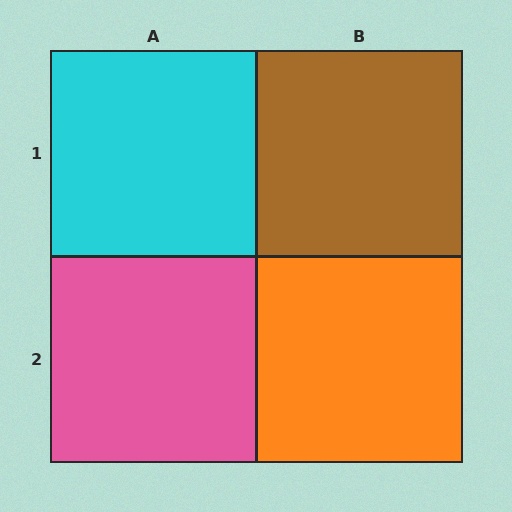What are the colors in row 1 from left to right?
Cyan, brown.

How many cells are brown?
1 cell is brown.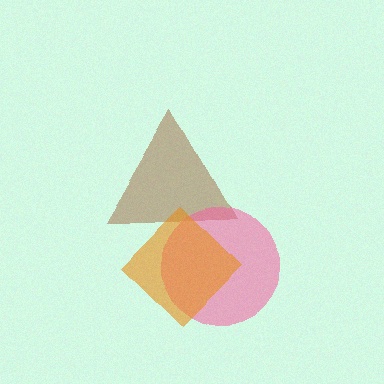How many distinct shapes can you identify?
There are 3 distinct shapes: a brown triangle, a pink circle, an orange diamond.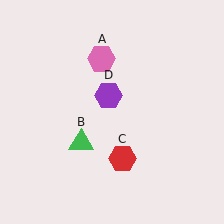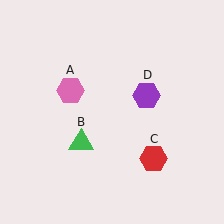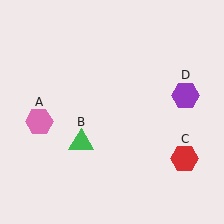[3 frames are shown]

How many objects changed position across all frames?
3 objects changed position: pink hexagon (object A), red hexagon (object C), purple hexagon (object D).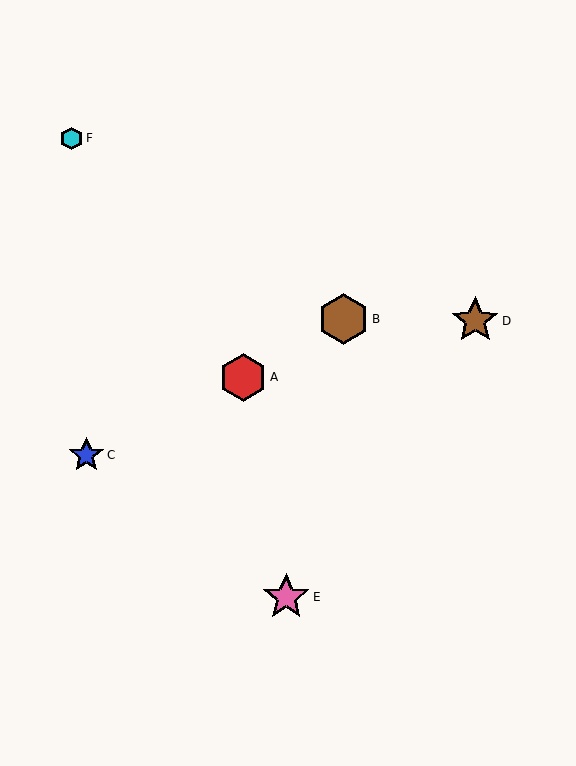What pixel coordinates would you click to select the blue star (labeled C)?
Click at (86, 455) to select the blue star C.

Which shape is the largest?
The brown hexagon (labeled B) is the largest.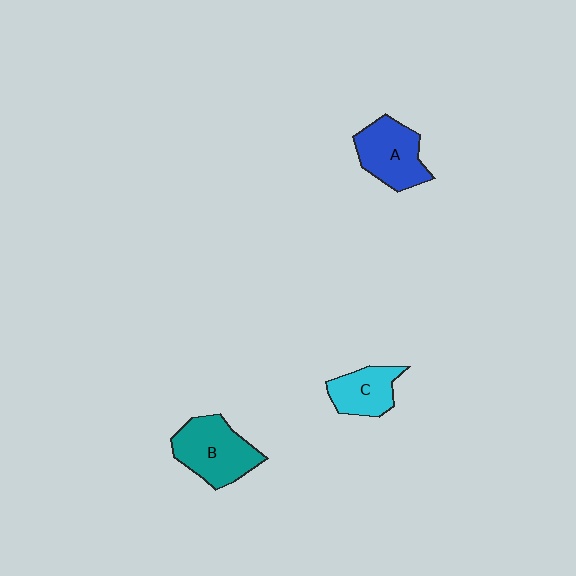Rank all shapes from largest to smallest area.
From largest to smallest: B (teal), A (blue), C (cyan).